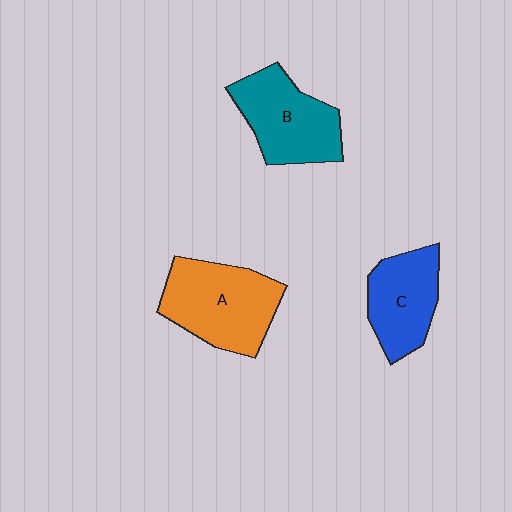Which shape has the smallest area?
Shape C (blue).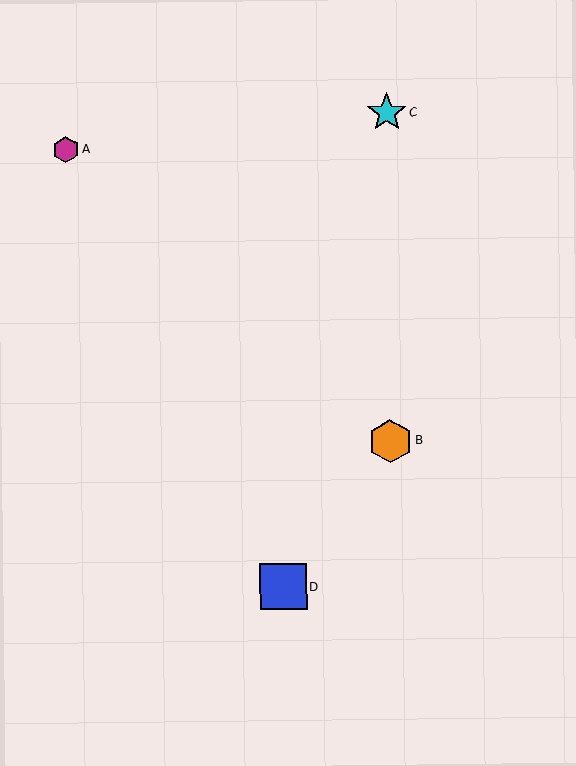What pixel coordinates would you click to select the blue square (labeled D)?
Click at (283, 587) to select the blue square D.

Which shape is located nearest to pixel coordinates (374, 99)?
The cyan star (labeled C) at (387, 112) is nearest to that location.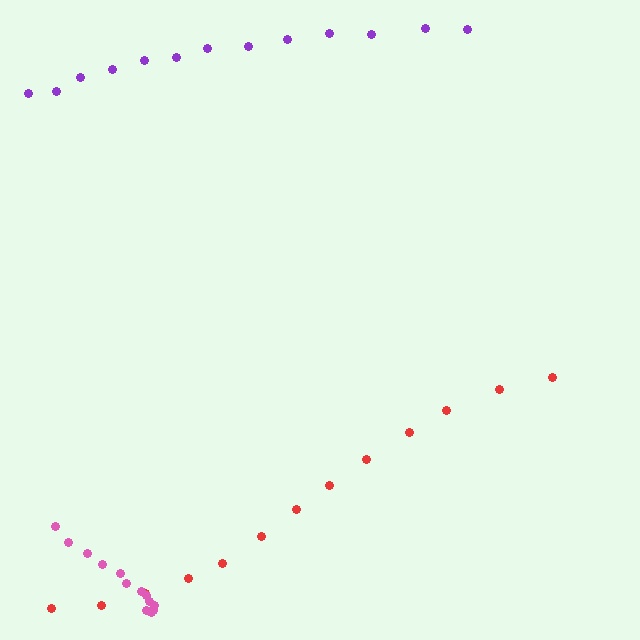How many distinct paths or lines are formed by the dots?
There are 3 distinct paths.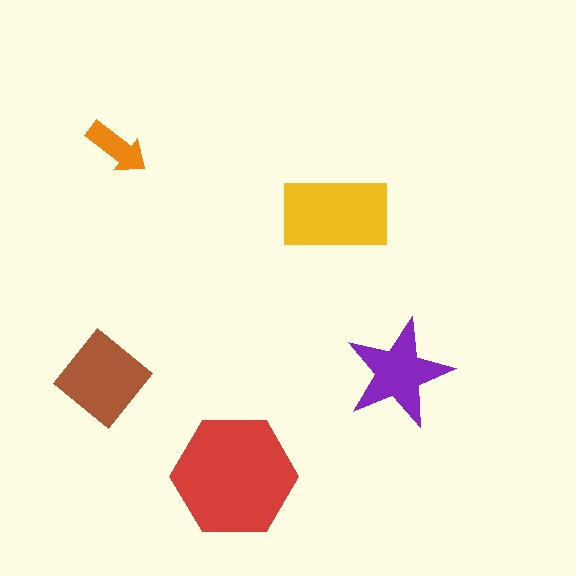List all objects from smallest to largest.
The orange arrow, the purple star, the brown diamond, the yellow rectangle, the red hexagon.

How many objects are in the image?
There are 5 objects in the image.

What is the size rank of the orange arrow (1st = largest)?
5th.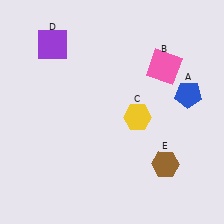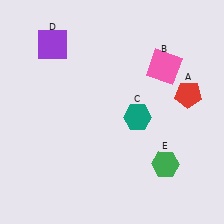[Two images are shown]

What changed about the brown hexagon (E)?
In Image 1, E is brown. In Image 2, it changed to green.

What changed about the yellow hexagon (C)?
In Image 1, C is yellow. In Image 2, it changed to teal.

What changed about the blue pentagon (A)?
In Image 1, A is blue. In Image 2, it changed to red.